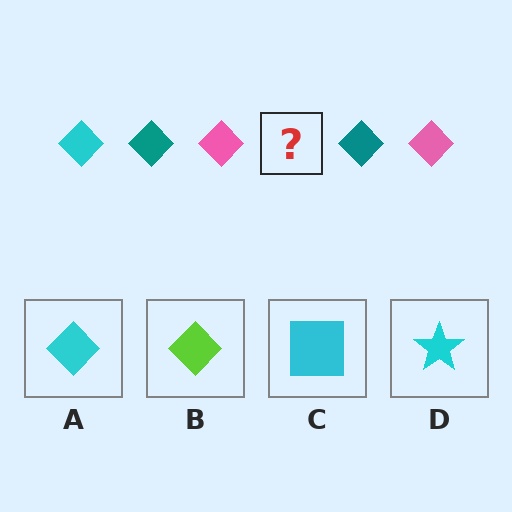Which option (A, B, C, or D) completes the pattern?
A.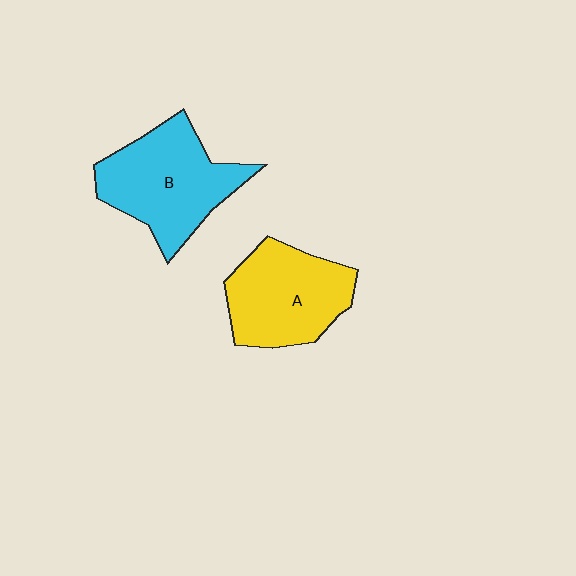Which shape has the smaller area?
Shape A (yellow).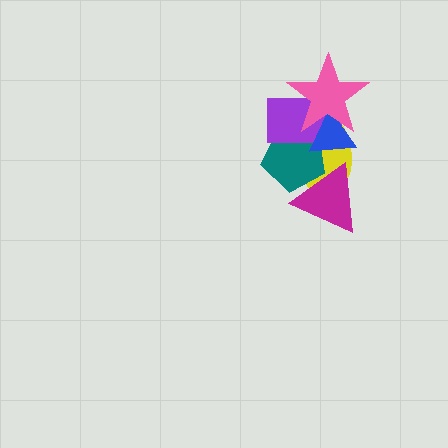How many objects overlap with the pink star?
3 objects overlap with the pink star.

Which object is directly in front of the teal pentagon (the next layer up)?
The purple rectangle is directly in front of the teal pentagon.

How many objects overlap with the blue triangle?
4 objects overlap with the blue triangle.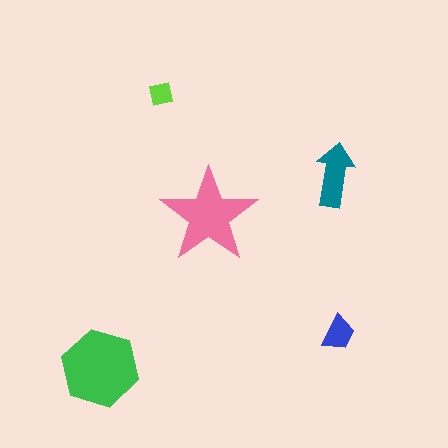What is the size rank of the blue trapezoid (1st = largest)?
4th.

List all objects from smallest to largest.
The lime square, the blue trapezoid, the teal arrow, the pink star, the green hexagon.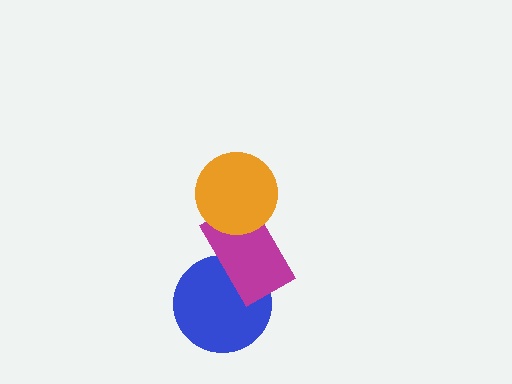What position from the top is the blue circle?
The blue circle is 3rd from the top.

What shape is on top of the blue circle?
The magenta rectangle is on top of the blue circle.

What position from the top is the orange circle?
The orange circle is 1st from the top.